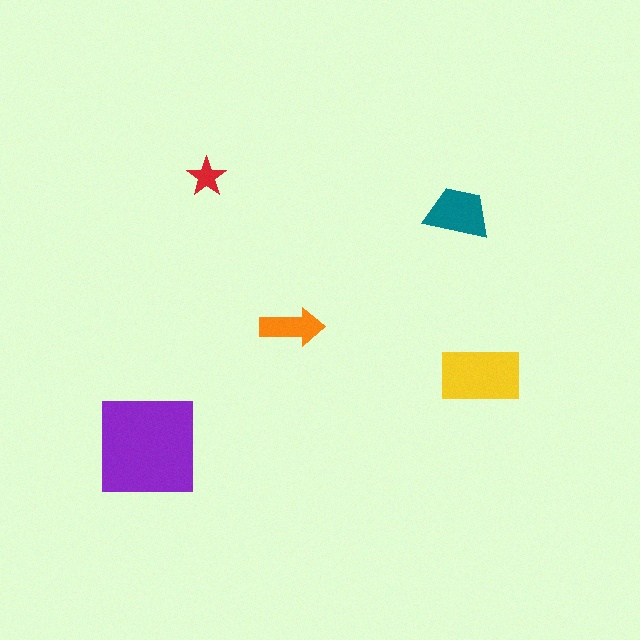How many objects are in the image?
There are 5 objects in the image.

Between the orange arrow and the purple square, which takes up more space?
The purple square.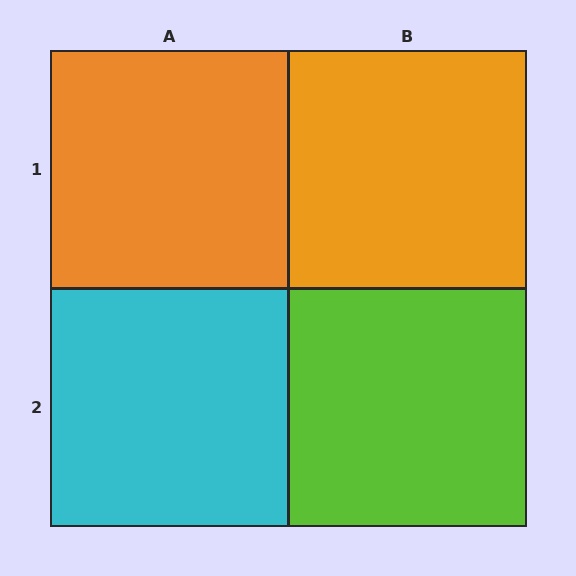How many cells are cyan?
1 cell is cyan.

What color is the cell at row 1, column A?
Orange.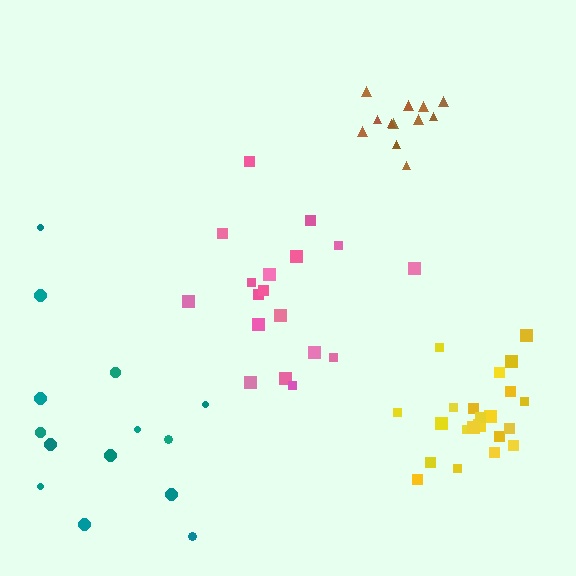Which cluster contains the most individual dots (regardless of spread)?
Yellow (22).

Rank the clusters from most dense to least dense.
brown, yellow, pink, teal.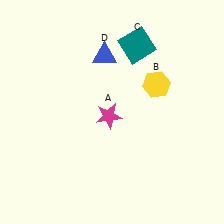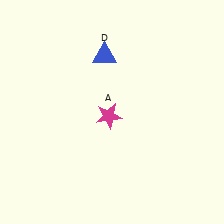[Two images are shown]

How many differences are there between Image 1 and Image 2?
There are 2 differences between the two images.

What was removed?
The yellow hexagon (B), the teal square (C) were removed in Image 2.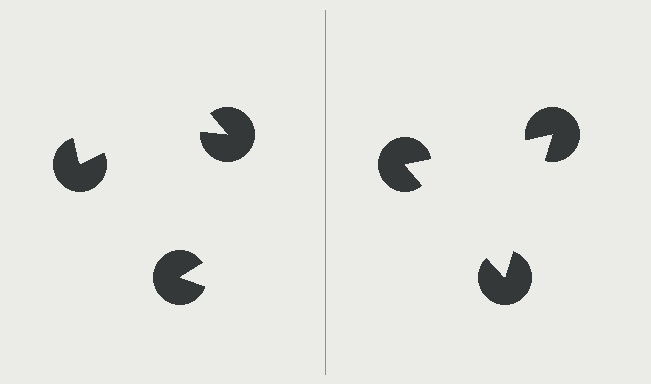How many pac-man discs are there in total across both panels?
6 — 3 on each side.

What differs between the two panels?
The pac-man discs are positioned identically on both sides; only the wedge orientations differ. On the right they align to a triangle; on the left they are misaligned.